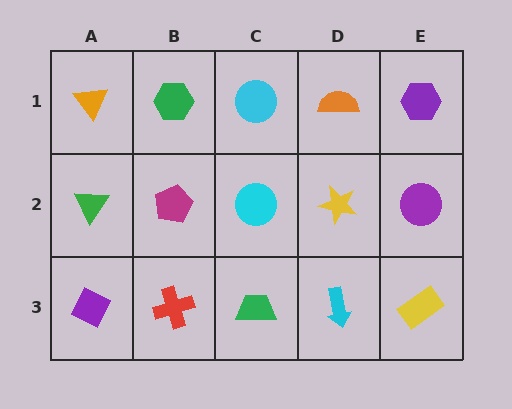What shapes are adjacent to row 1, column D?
A yellow star (row 2, column D), a cyan circle (row 1, column C), a purple hexagon (row 1, column E).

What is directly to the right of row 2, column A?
A magenta pentagon.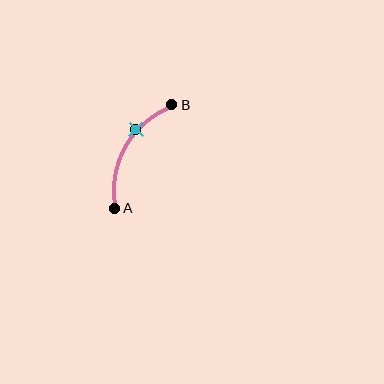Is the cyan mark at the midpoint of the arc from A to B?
No. The cyan mark lies on the arc but is closer to endpoint B. The arc midpoint would be at the point on the curve equidistant along the arc from both A and B.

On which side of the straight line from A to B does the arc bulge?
The arc bulges to the left of the straight line connecting A and B.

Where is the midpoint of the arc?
The arc midpoint is the point on the curve farthest from the straight line joining A and B. It sits to the left of that line.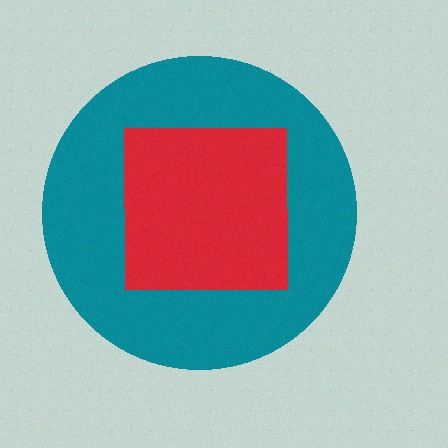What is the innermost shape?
The red square.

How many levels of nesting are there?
2.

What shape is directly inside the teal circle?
The red square.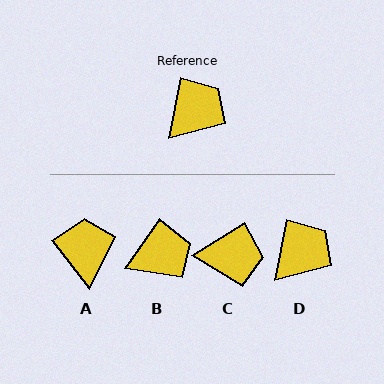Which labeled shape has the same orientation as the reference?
D.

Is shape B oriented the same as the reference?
No, it is off by about 24 degrees.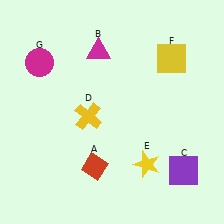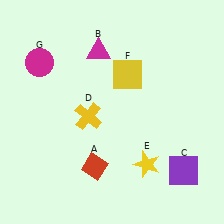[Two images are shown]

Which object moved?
The yellow square (F) moved left.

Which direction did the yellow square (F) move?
The yellow square (F) moved left.